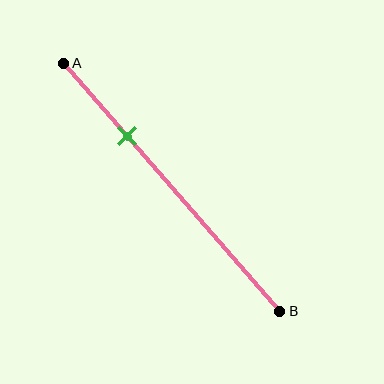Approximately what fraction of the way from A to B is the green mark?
The green mark is approximately 30% of the way from A to B.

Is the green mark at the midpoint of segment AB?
No, the mark is at about 30% from A, not at the 50% midpoint.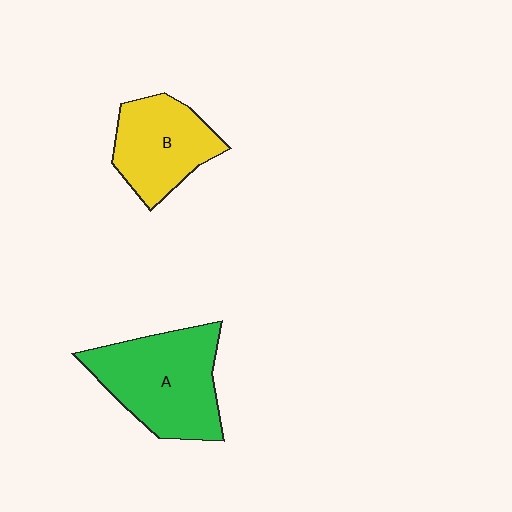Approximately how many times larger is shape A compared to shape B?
Approximately 1.4 times.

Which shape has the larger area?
Shape A (green).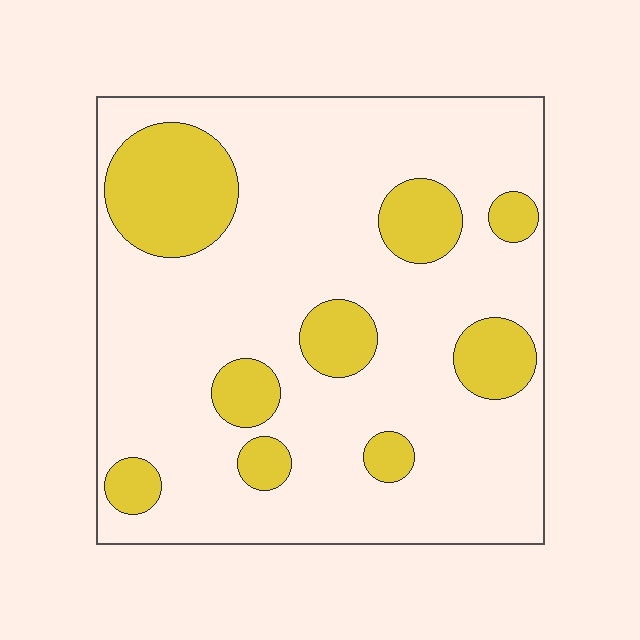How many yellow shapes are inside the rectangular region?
9.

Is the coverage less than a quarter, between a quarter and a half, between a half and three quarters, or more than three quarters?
Less than a quarter.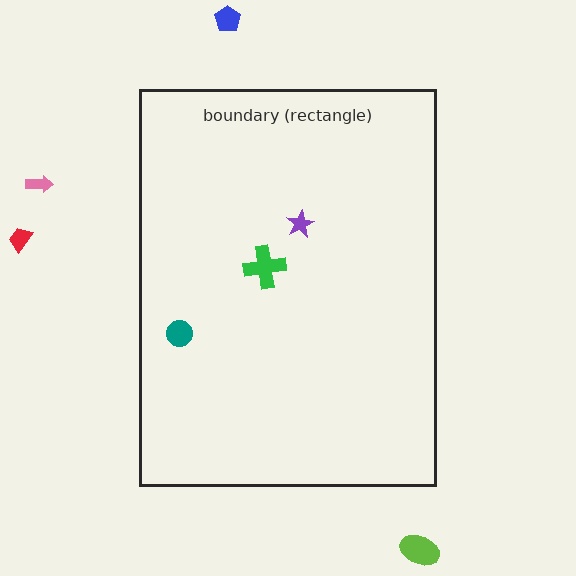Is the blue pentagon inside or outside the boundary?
Outside.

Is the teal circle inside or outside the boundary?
Inside.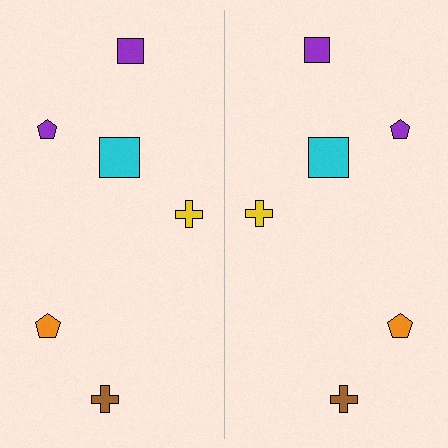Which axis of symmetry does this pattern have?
The pattern has a vertical axis of symmetry running through the center of the image.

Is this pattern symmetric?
Yes, this pattern has bilateral (reflection) symmetry.